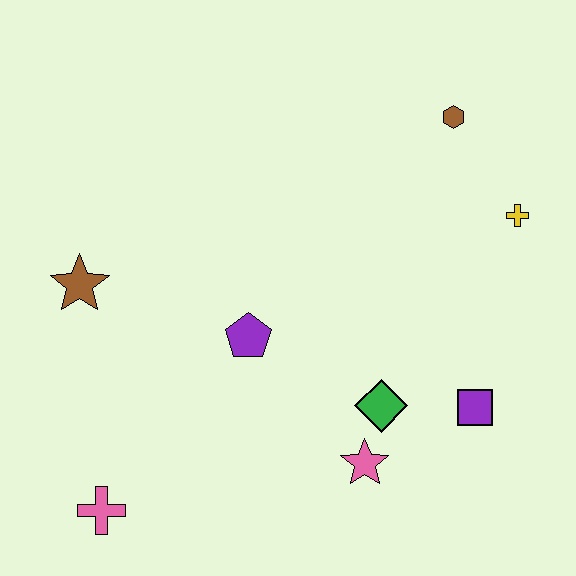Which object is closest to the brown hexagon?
The yellow cross is closest to the brown hexagon.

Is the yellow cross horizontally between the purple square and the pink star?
No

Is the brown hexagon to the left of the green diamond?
No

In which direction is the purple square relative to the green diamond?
The purple square is to the right of the green diamond.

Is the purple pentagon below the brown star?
Yes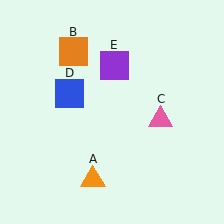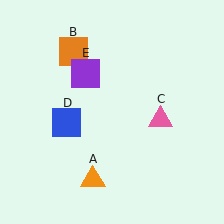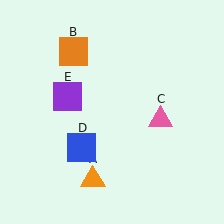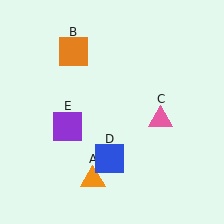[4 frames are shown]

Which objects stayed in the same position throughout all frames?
Orange triangle (object A) and orange square (object B) and pink triangle (object C) remained stationary.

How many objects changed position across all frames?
2 objects changed position: blue square (object D), purple square (object E).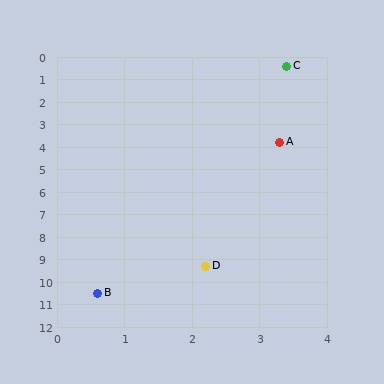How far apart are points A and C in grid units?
Points A and C are about 3.4 grid units apart.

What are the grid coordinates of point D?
Point D is at approximately (2.2, 9.3).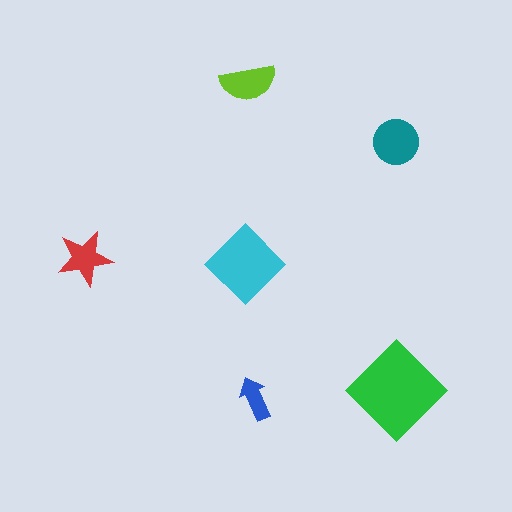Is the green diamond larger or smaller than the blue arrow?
Larger.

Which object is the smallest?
The blue arrow.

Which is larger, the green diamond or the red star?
The green diamond.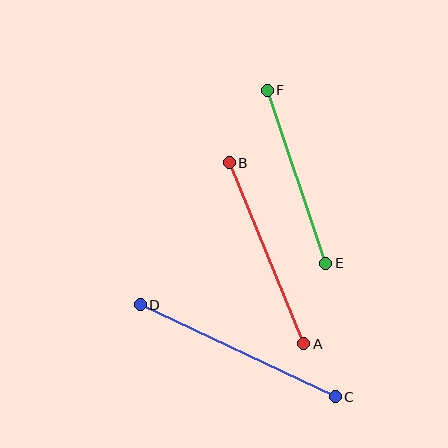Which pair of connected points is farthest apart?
Points C and D are farthest apart.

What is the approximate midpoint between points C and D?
The midpoint is at approximately (238, 351) pixels.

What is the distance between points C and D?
The distance is approximately 216 pixels.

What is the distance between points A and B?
The distance is approximately 196 pixels.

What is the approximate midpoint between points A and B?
The midpoint is at approximately (266, 253) pixels.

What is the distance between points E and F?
The distance is approximately 182 pixels.